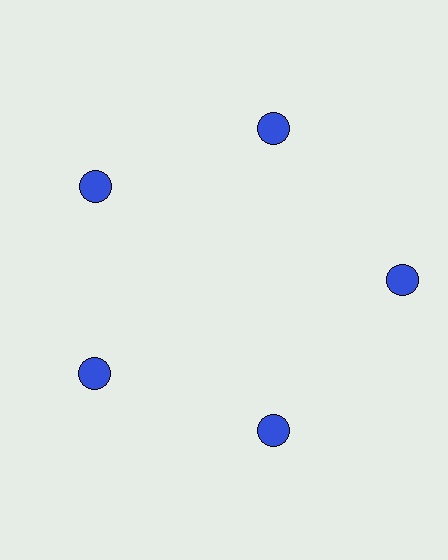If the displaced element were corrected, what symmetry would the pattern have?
It would have 5-fold rotational symmetry — the pattern would map onto itself every 72 degrees.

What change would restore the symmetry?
The symmetry would be restored by moving it inward, back onto the ring so that all 5 circles sit at equal angles and equal distance from the center.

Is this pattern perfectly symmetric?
No. The 5 blue circles are arranged in a ring, but one element near the 3 o'clock position is pushed outward from the center, breaking the 5-fold rotational symmetry.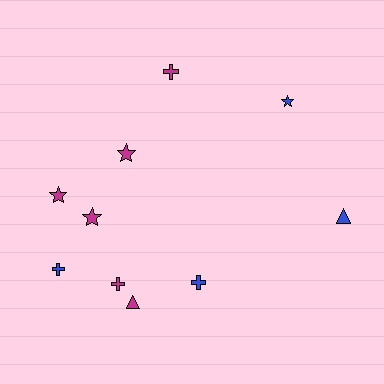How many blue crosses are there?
There are 2 blue crosses.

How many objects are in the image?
There are 10 objects.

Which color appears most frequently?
Magenta, with 6 objects.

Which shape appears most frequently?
Cross, with 4 objects.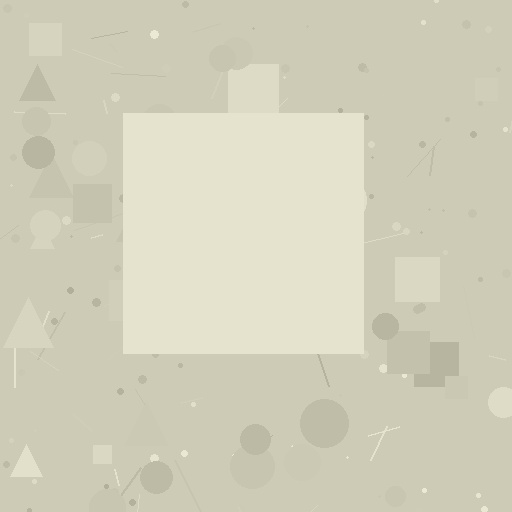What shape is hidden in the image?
A square is hidden in the image.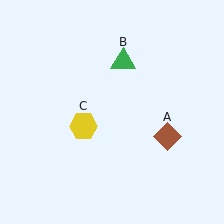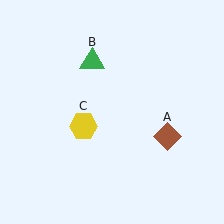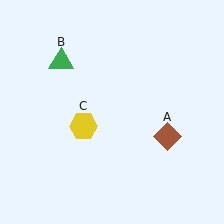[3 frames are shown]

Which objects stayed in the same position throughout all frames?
Brown diamond (object A) and yellow hexagon (object C) remained stationary.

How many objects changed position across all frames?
1 object changed position: green triangle (object B).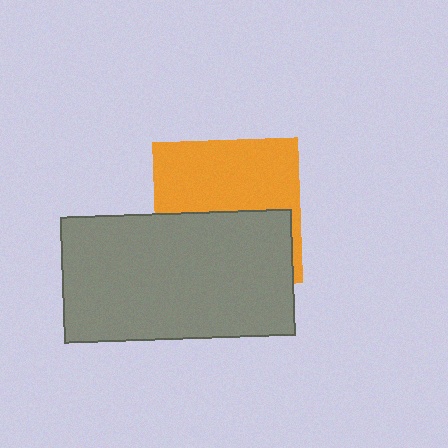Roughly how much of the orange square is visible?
About half of it is visible (roughly 53%).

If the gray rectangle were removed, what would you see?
You would see the complete orange square.